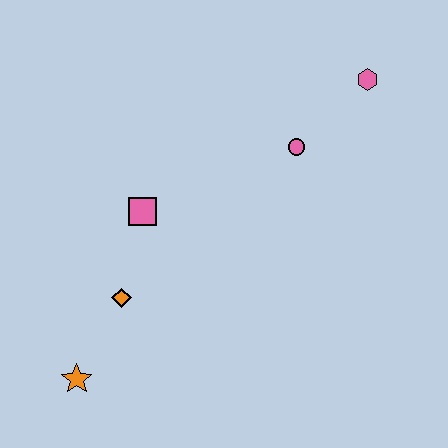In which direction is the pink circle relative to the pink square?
The pink circle is to the right of the pink square.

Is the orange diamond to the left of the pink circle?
Yes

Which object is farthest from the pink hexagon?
The orange star is farthest from the pink hexagon.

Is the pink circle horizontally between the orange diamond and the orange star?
No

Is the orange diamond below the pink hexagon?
Yes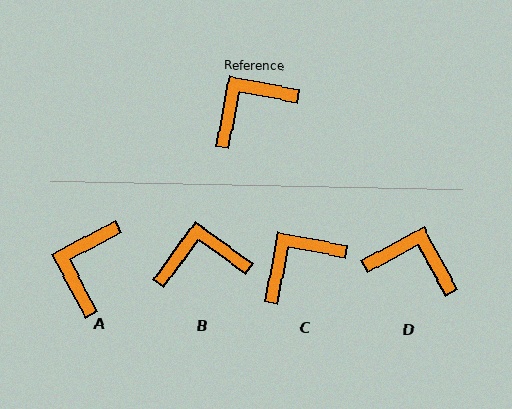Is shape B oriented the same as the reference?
No, it is off by about 25 degrees.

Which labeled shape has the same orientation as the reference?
C.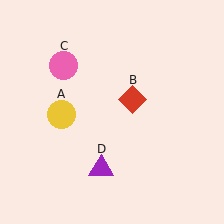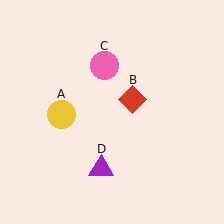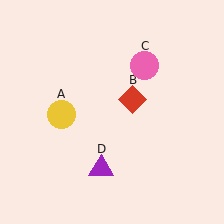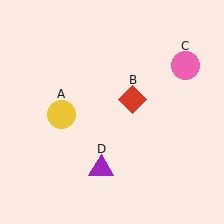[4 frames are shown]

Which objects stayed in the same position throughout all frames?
Yellow circle (object A) and red diamond (object B) and purple triangle (object D) remained stationary.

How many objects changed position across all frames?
1 object changed position: pink circle (object C).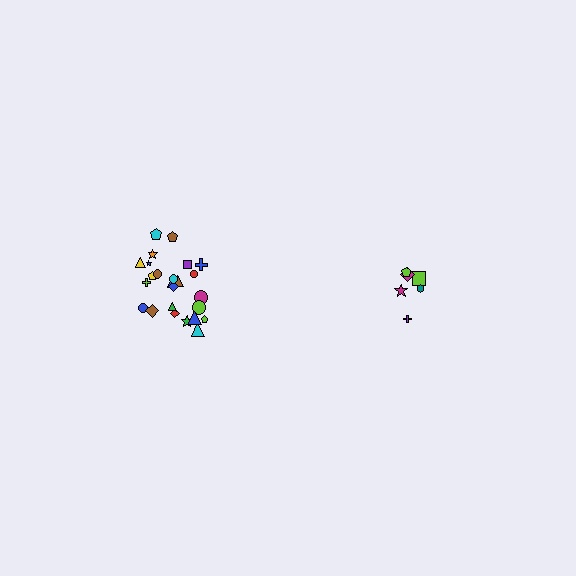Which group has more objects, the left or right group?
The left group.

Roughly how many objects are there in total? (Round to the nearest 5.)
Roughly 30 objects in total.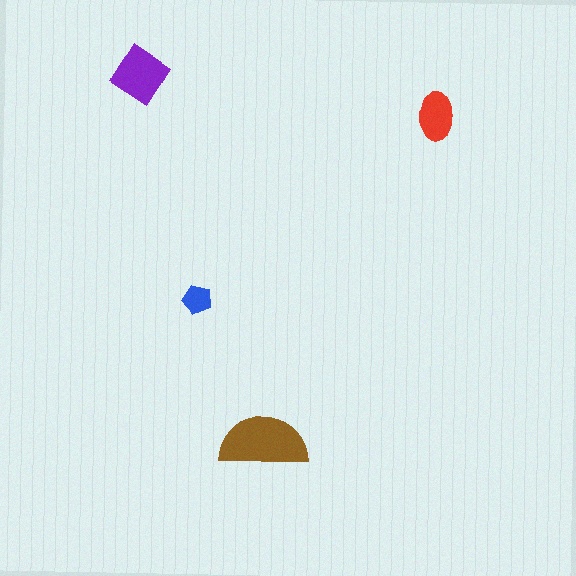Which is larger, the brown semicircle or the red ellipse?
The brown semicircle.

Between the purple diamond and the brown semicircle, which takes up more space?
The brown semicircle.